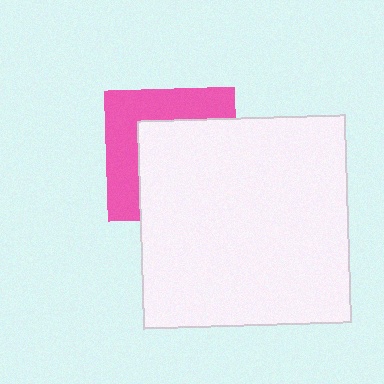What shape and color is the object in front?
The object in front is a white square.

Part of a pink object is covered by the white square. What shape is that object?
It is a square.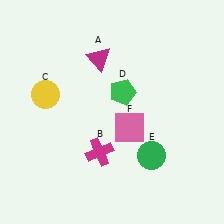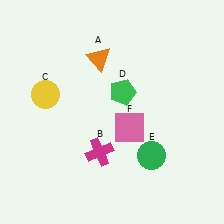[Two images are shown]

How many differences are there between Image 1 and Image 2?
There is 1 difference between the two images.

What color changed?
The triangle (A) changed from magenta in Image 1 to orange in Image 2.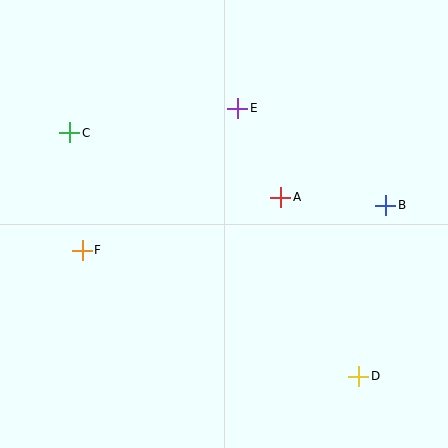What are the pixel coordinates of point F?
Point F is at (82, 250).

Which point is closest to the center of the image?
Point A at (281, 197) is closest to the center.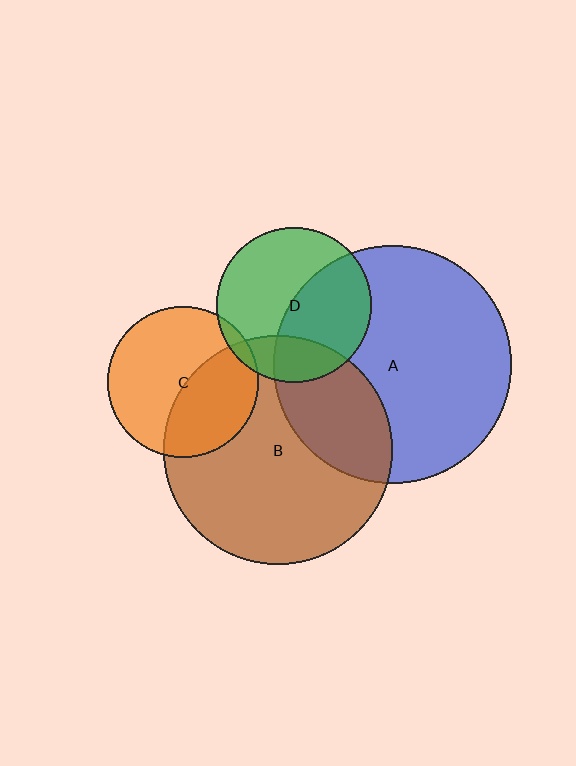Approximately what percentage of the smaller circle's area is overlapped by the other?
Approximately 20%.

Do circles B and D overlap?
Yes.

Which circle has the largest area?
Circle A (blue).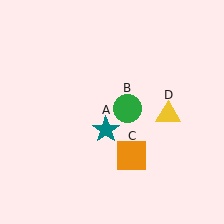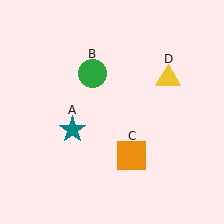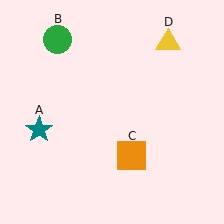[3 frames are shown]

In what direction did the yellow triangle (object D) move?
The yellow triangle (object D) moved up.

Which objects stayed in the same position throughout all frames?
Orange square (object C) remained stationary.